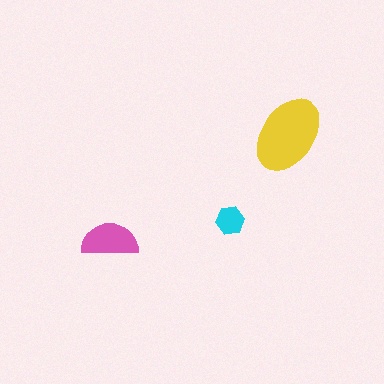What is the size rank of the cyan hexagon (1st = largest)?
3rd.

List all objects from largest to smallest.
The yellow ellipse, the pink semicircle, the cyan hexagon.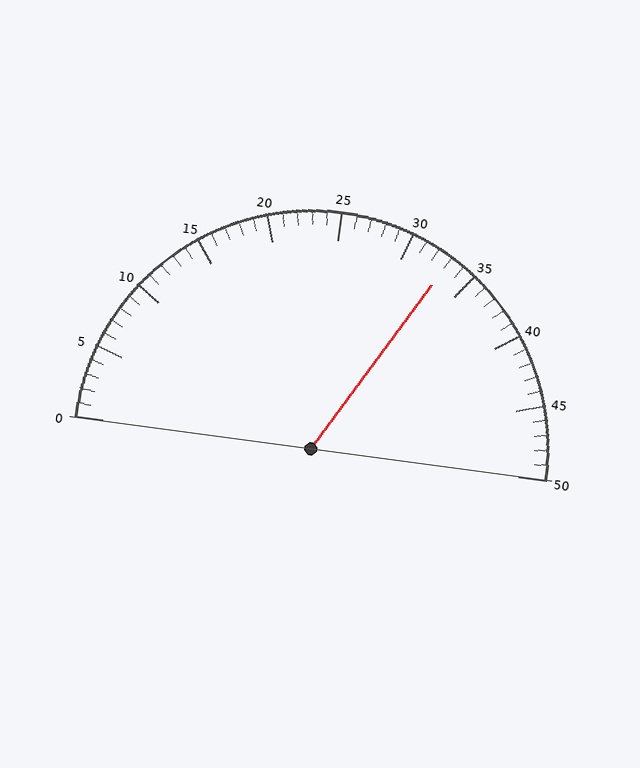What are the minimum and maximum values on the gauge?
The gauge ranges from 0 to 50.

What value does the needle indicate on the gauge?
The needle indicates approximately 33.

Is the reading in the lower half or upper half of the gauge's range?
The reading is in the upper half of the range (0 to 50).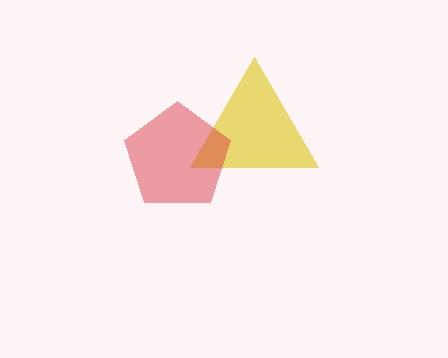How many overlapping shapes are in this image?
There are 2 overlapping shapes in the image.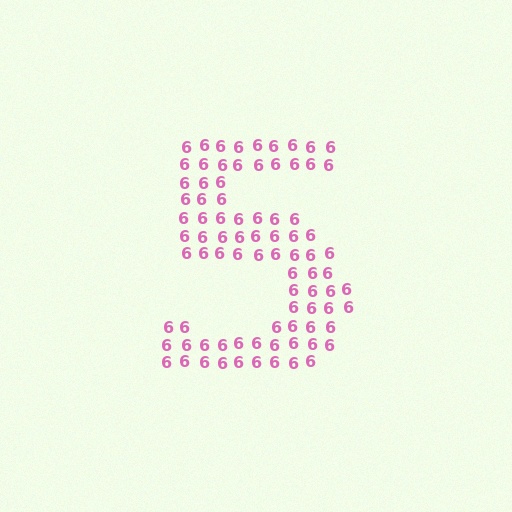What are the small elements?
The small elements are digit 6's.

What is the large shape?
The large shape is the digit 5.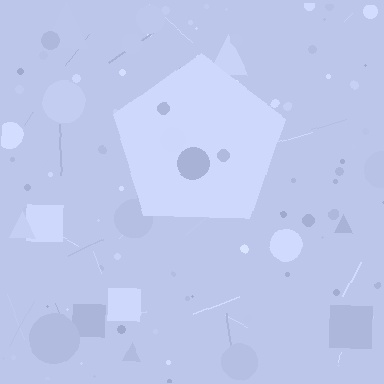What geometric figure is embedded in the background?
A pentagon is embedded in the background.